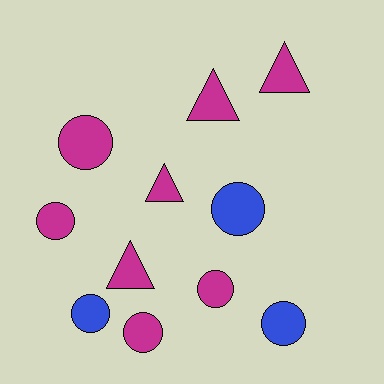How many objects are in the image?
There are 11 objects.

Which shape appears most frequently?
Circle, with 7 objects.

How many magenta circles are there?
There are 4 magenta circles.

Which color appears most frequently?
Magenta, with 8 objects.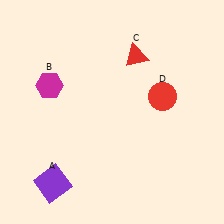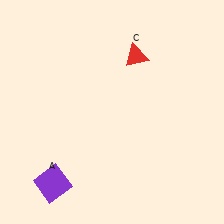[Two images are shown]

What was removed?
The red circle (D), the magenta hexagon (B) were removed in Image 2.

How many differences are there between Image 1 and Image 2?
There are 2 differences between the two images.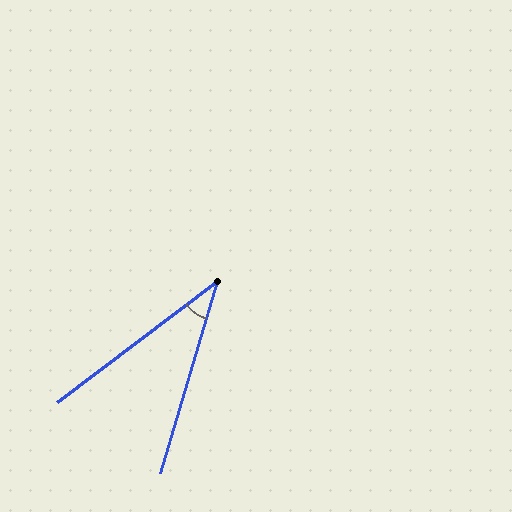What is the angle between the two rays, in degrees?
Approximately 37 degrees.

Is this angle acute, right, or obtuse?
It is acute.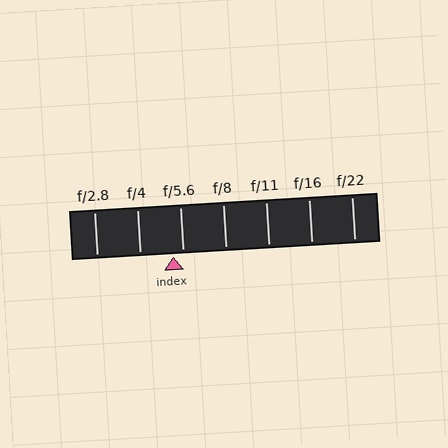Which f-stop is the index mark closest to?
The index mark is closest to f/5.6.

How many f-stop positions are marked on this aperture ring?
There are 7 f-stop positions marked.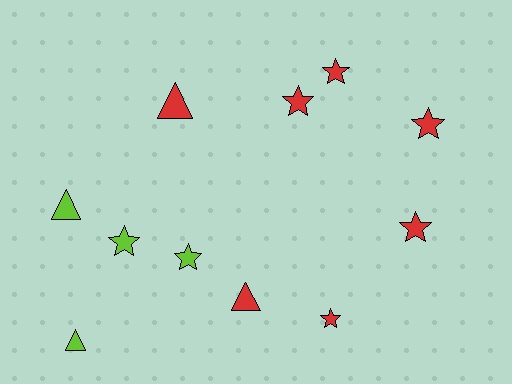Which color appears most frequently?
Red, with 7 objects.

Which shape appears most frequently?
Star, with 7 objects.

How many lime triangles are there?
There are 2 lime triangles.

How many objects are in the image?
There are 11 objects.